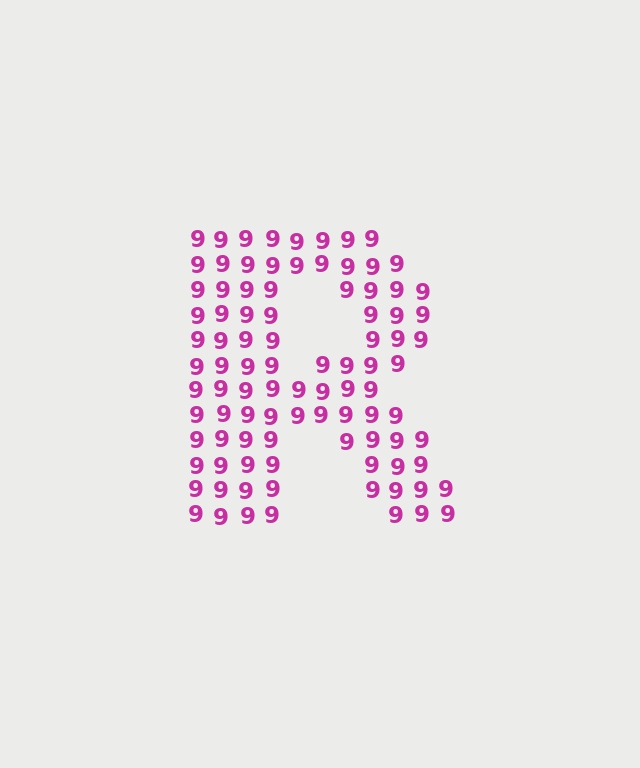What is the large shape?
The large shape is the letter R.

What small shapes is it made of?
It is made of small digit 9's.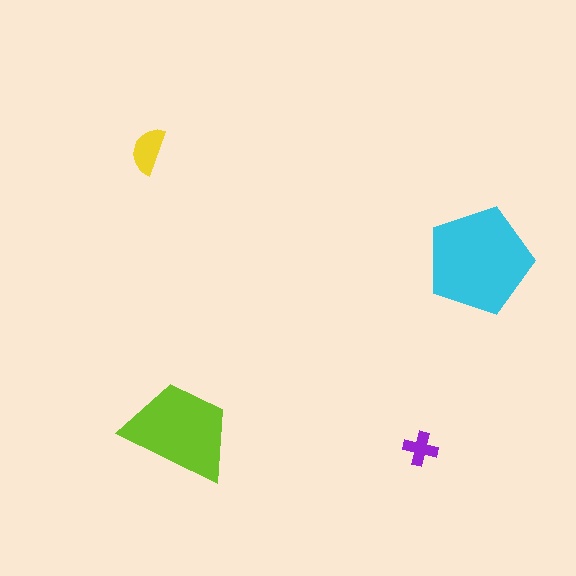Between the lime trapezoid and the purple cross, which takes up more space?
The lime trapezoid.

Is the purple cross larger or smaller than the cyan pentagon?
Smaller.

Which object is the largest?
The cyan pentagon.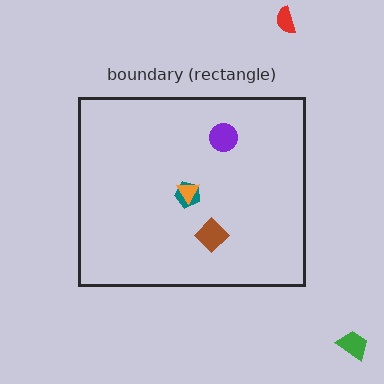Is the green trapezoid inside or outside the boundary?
Outside.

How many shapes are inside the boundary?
4 inside, 2 outside.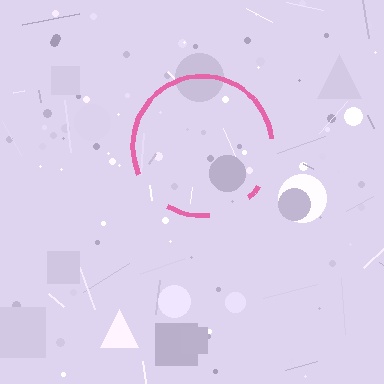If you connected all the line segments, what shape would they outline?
They would outline a circle.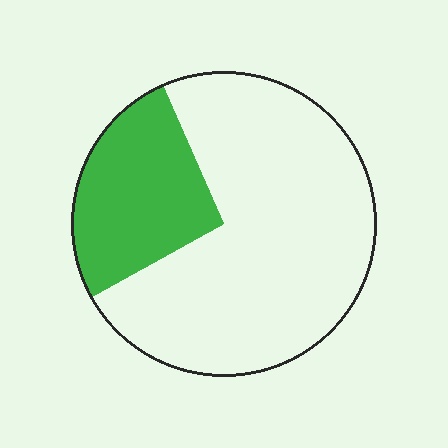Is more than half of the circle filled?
No.